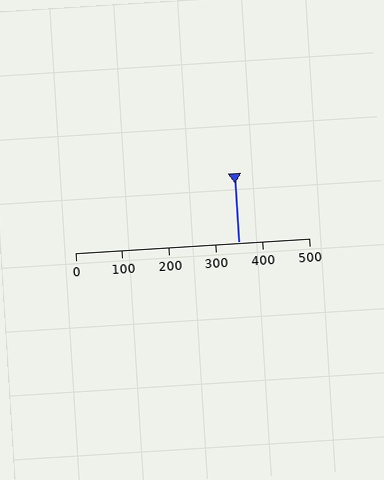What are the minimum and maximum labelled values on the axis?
The axis runs from 0 to 500.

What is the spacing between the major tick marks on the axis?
The major ticks are spaced 100 apart.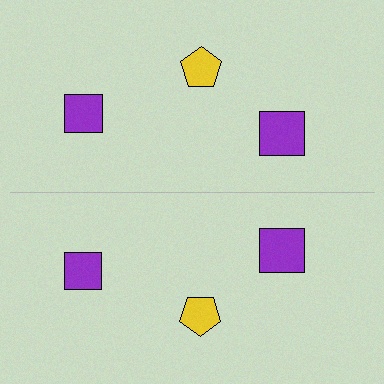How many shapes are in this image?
There are 6 shapes in this image.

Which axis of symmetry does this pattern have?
The pattern has a horizontal axis of symmetry running through the center of the image.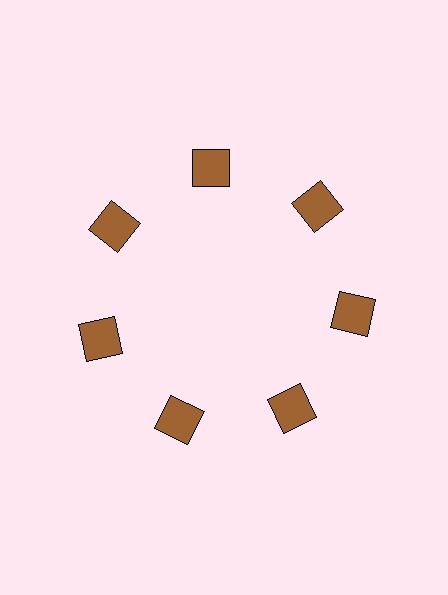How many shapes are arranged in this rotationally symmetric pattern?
There are 7 shapes, arranged in 7 groups of 1.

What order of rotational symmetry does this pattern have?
This pattern has 7-fold rotational symmetry.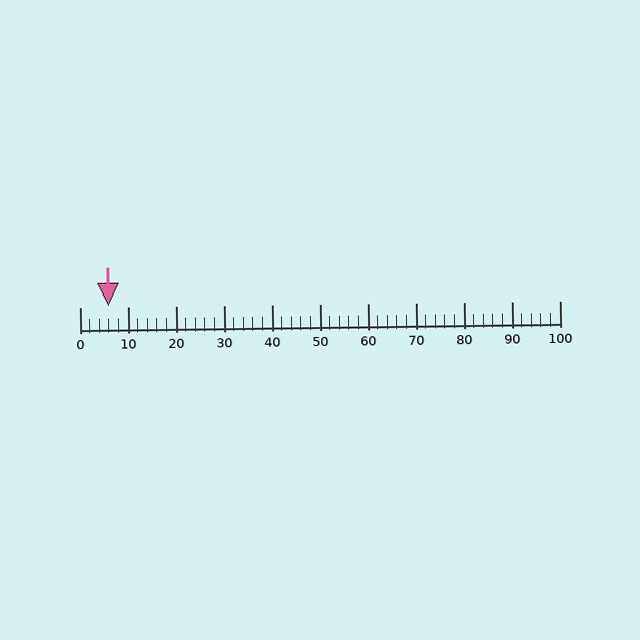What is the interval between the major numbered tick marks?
The major tick marks are spaced 10 units apart.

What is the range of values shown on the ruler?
The ruler shows values from 0 to 100.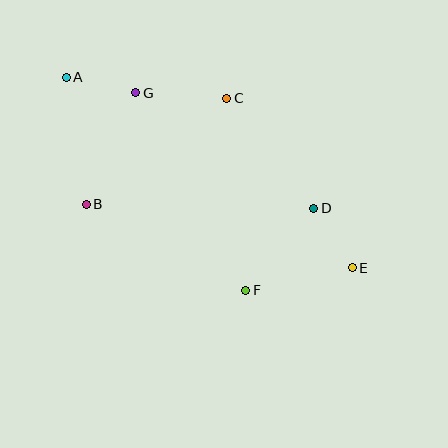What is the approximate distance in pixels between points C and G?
The distance between C and G is approximately 91 pixels.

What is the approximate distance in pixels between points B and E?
The distance between B and E is approximately 273 pixels.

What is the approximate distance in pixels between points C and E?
The distance between C and E is approximately 211 pixels.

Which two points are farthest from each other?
Points A and E are farthest from each other.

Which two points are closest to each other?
Points D and E are closest to each other.